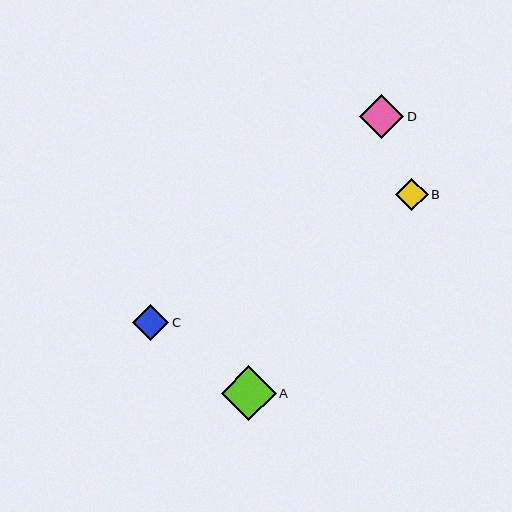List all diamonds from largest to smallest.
From largest to smallest: A, D, C, B.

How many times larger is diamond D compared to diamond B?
Diamond D is approximately 1.4 times the size of diamond B.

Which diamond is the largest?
Diamond A is the largest with a size of approximately 54 pixels.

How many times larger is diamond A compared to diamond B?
Diamond A is approximately 1.7 times the size of diamond B.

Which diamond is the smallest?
Diamond B is the smallest with a size of approximately 32 pixels.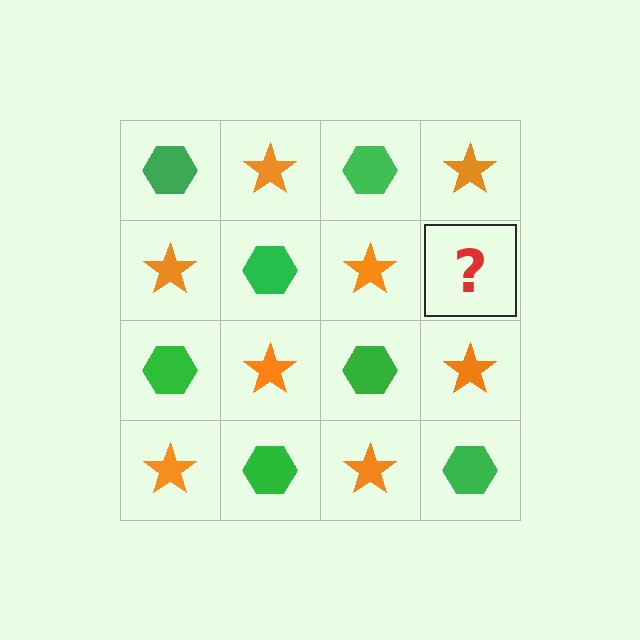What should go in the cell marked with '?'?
The missing cell should contain a green hexagon.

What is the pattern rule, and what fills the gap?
The rule is that it alternates green hexagon and orange star in a checkerboard pattern. The gap should be filled with a green hexagon.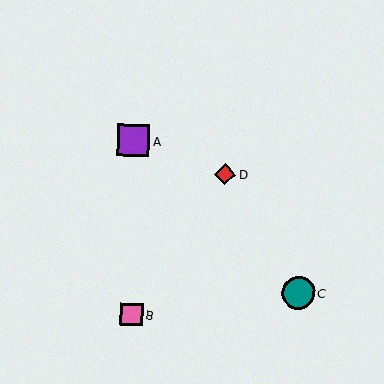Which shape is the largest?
The teal circle (labeled C) is the largest.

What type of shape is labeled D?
Shape D is a red diamond.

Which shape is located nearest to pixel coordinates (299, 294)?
The teal circle (labeled C) at (298, 293) is nearest to that location.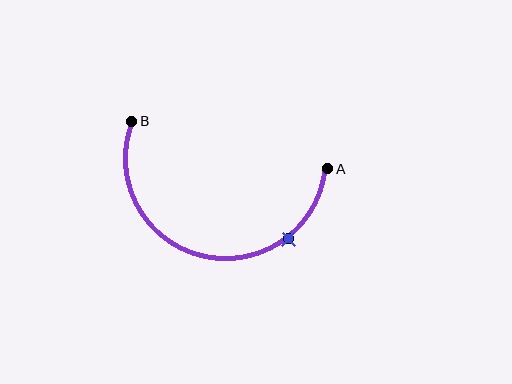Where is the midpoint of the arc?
The arc midpoint is the point on the curve farthest from the straight line joining A and B. It sits below that line.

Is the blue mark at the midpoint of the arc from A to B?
No. The blue mark lies on the arc but is closer to endpoint A. The arc midpoint would be at the point on the curve equidistant along the arc from both A and B.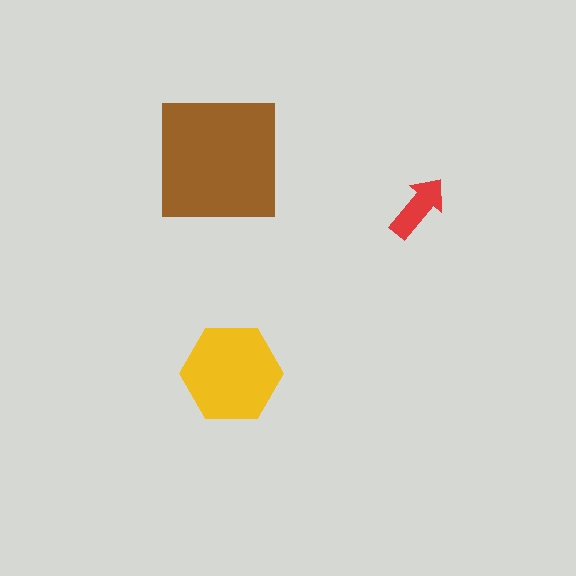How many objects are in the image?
There are 3 objects in the image.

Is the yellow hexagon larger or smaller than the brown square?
Smaller.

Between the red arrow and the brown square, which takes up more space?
The brown square.